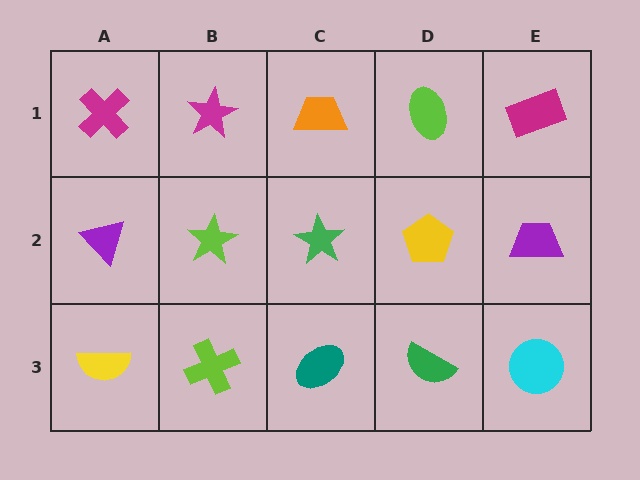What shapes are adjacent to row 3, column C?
A green star (row 2, column C), a lime cross (row 3, column B), a green semicircle (row 3, column D).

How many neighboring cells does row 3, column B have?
3.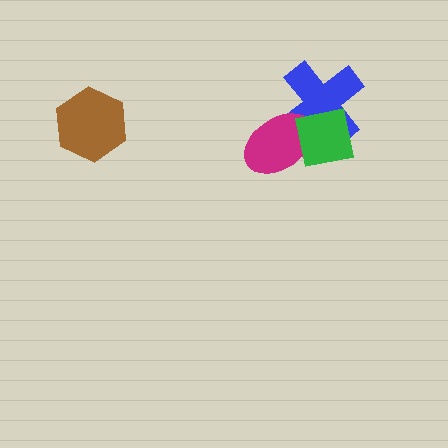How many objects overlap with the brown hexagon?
0 objects overlap with the brown hexagon.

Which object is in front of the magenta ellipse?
The green square is in front of the magenta ellipse.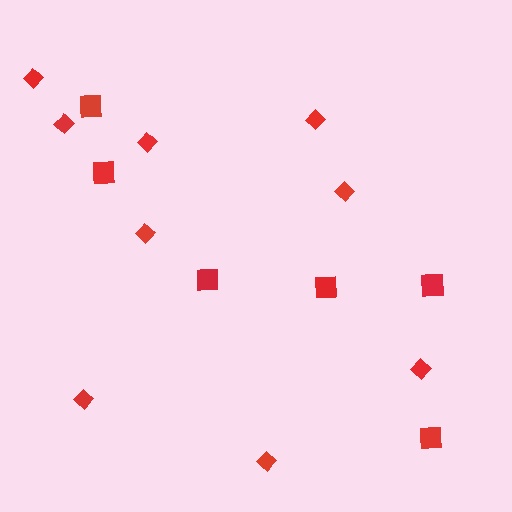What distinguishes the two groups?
There are 2 groups: one group of diamonds (9) and one group of squares (6).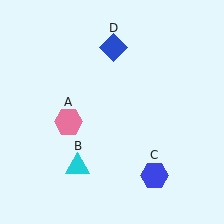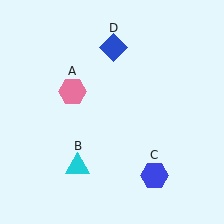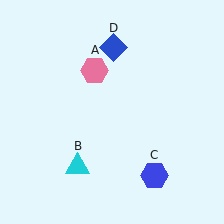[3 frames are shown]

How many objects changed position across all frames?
1 object changed position: pink hexagon (object A).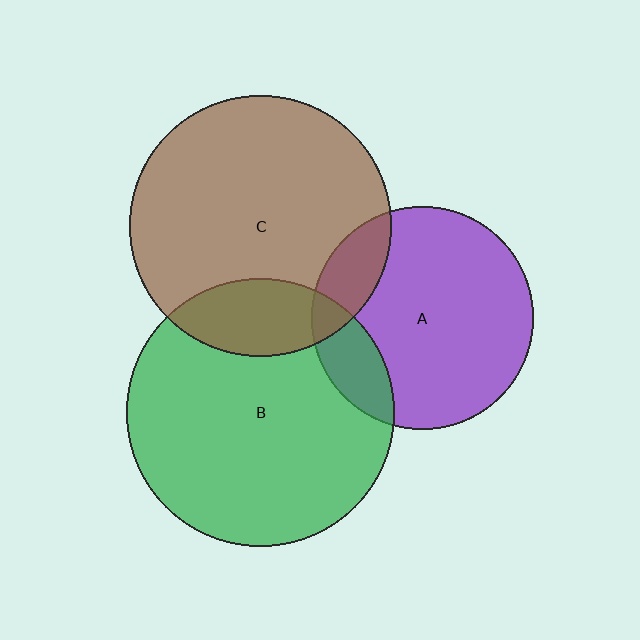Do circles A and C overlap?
Yes.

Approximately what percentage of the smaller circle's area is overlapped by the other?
Approximately 15%.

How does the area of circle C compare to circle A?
Approximately 1.4 times.